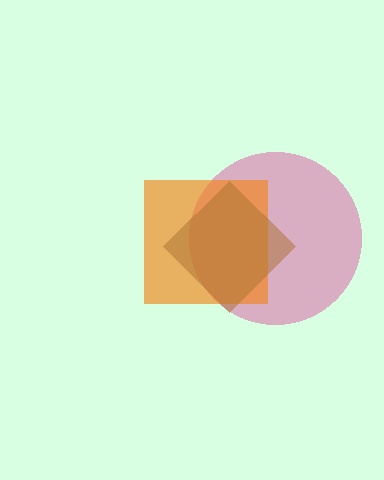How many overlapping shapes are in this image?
There are 3 overlapping shapes in the image.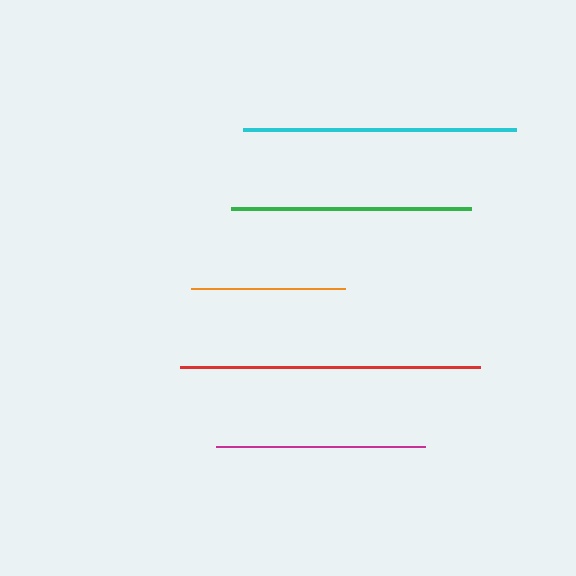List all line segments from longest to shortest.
From longest to shortest: red, cyan, green, magenta, orange.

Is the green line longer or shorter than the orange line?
The green line is longer than the orange line.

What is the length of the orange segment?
The orange segment is approximately 154 pixels long.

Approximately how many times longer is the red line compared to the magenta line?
The red line is approximately 1.4 times the length of the magenta line.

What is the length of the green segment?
The green segment is approximately 240 pixels long.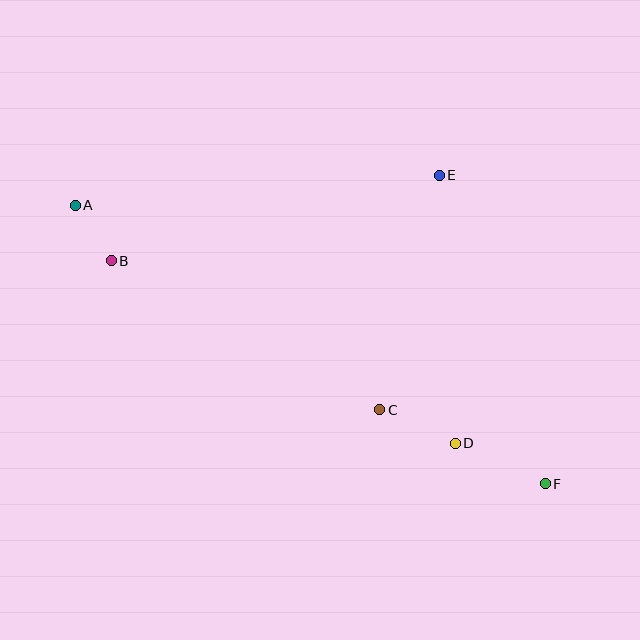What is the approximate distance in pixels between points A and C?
The distance between A and C is approximately 367 pixels.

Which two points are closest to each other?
Points A and B are closest to each other.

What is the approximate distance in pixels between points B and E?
The distance between B and E is approximately 339 pixels.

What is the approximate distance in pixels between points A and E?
The distance between A and E is approximately 365 pixels.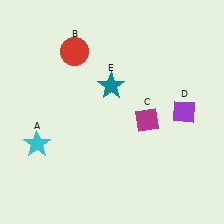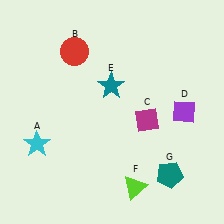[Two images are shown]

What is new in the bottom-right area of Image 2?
A teal pentagon (G) was added in the bottom-right area of Image 2.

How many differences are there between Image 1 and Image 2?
There are 2 differences between the two images.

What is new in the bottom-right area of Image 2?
A lime triangle (F) was added in the bottom-right area of Image 2.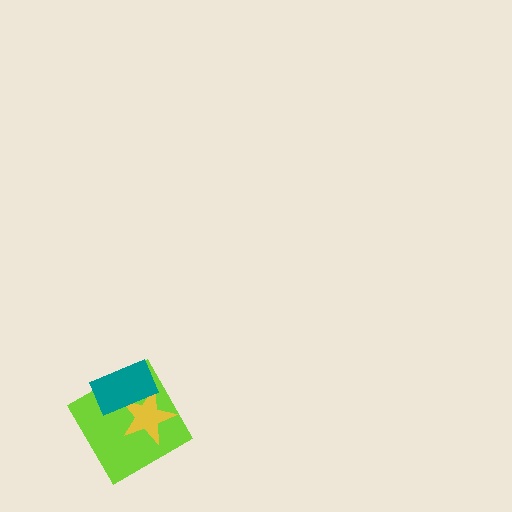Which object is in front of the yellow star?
The teal rectangle is in front of the yellow star.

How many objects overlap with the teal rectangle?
2 objects overlap with the teal rectangle.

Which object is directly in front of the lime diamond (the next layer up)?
The yellow star is directly in front of the lime diamond.